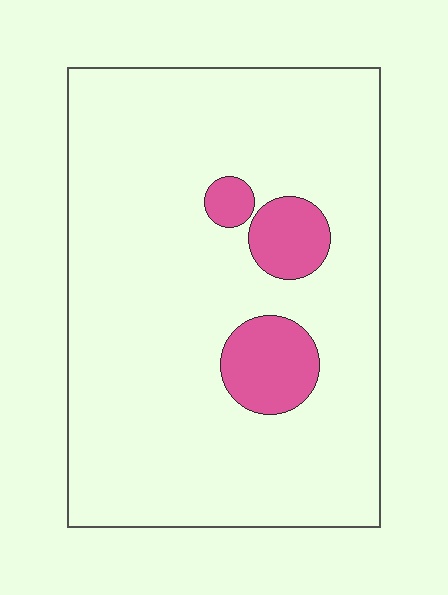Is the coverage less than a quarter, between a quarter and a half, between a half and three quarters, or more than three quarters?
Less than a quarter.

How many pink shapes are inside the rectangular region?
3.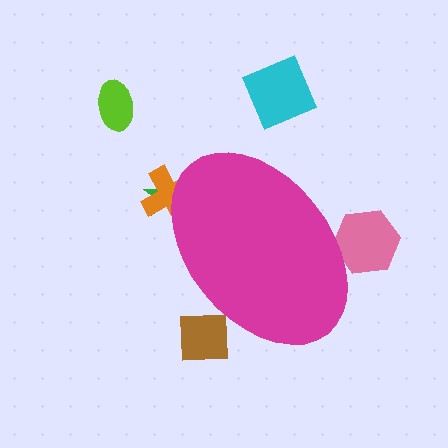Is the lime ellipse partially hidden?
No, the lime ellipse is fully visible.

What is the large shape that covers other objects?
A magenta ellipse.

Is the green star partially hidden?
Yes, the green star is partially hidden behind the magenta ellipse.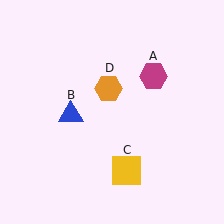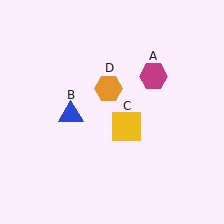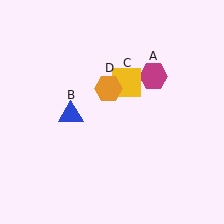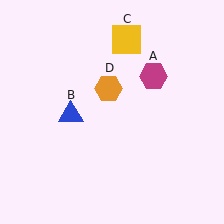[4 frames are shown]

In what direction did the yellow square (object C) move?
The yellow square (object C) moved up.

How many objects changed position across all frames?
1 object changed position: yellow square (object C).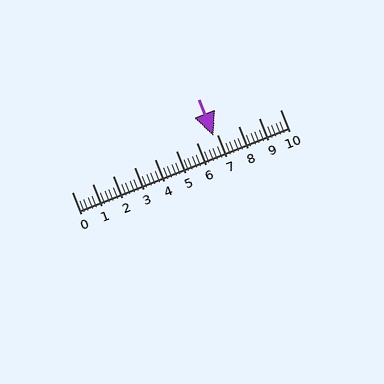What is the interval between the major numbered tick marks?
The major tick marks are spaced 1 units apart.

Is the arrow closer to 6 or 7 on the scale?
The arrow is closer to 7.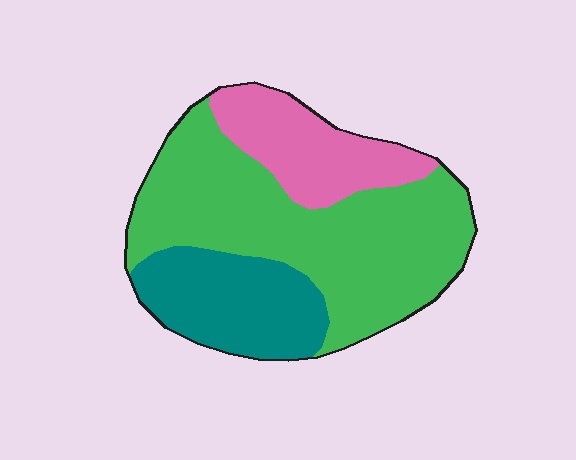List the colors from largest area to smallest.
From largest to smallest: green, teal, pink.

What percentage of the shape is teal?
Teal covers around 25% of the shape.